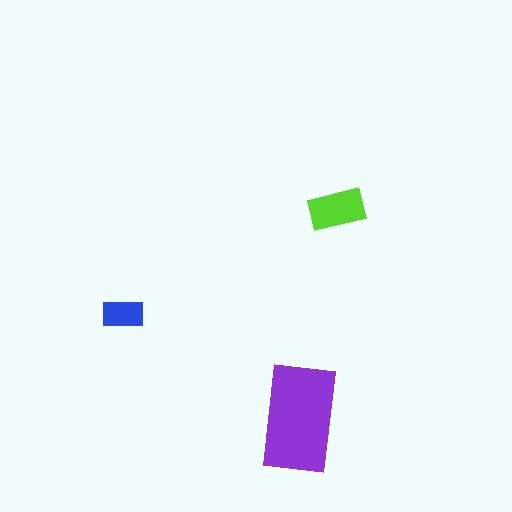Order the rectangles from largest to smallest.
the purple one, the lime one, the blue one.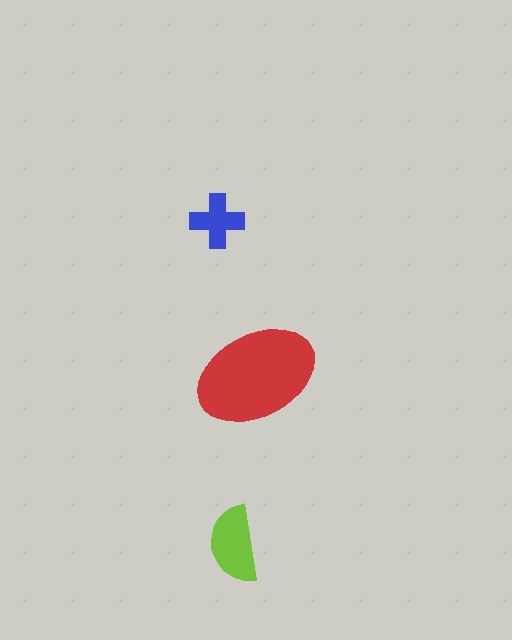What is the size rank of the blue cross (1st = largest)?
3rd.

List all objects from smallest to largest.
The blue cross, the lime semicircle, the red ellipse.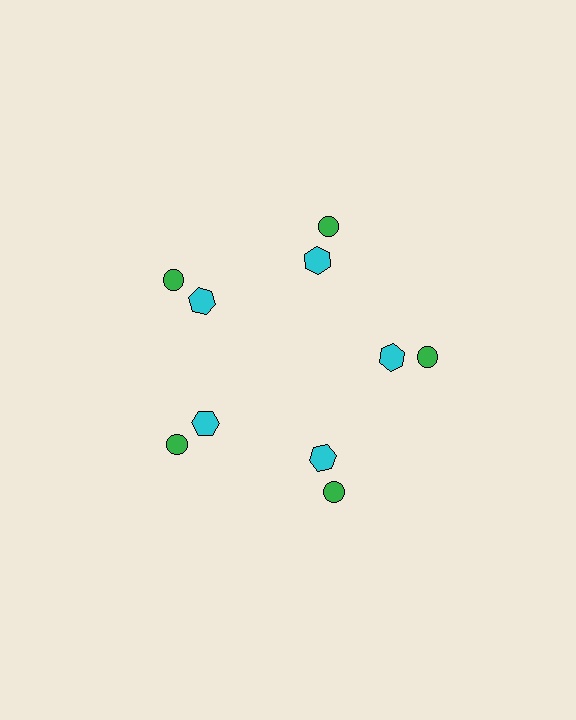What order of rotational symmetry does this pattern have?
This pattern has 5-fold rotational symmetry.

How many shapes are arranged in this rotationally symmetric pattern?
There are 10 shapes, arranged in 5 groups of 2.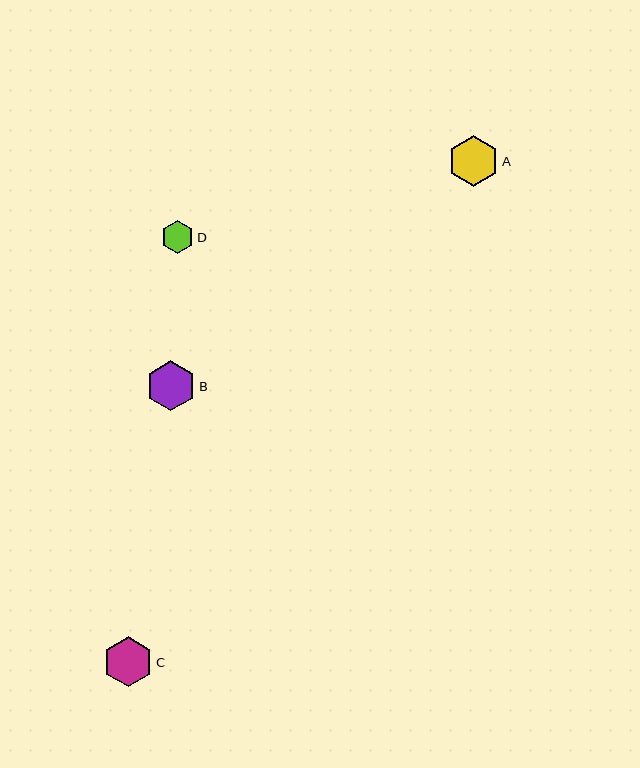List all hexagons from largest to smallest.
From largest to smallest: A, B, C, D.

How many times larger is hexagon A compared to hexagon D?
Hexagon A is approximately 1.6 times the size of hexagon D.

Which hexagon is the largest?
Hexagon A is the largest with a size of approximately 51 pixels.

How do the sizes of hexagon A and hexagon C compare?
Hexagon A and hexagon C are approximately the same size.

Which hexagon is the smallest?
Hexagon D is the smallest with a size of approximately 32 pixels.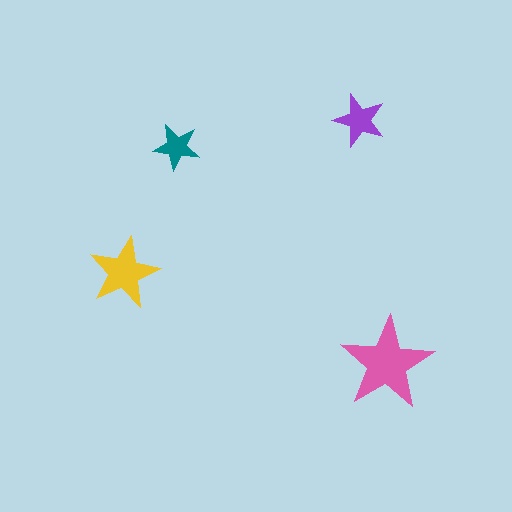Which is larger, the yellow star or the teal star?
The yellow one.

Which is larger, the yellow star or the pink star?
The pink one.